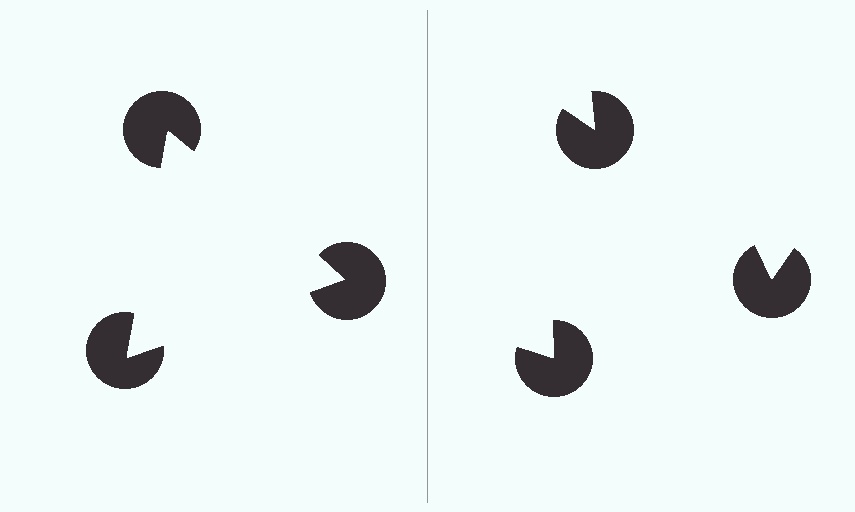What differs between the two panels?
The pac-man discs are positioned identically on both sides; only the wedge orientations differ. On the left they align to a triangle; on the right they are misaligned.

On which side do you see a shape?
An illusory triangle appears on the left side. On the right side the wedge cuts are rotated, so no coherent shape forms.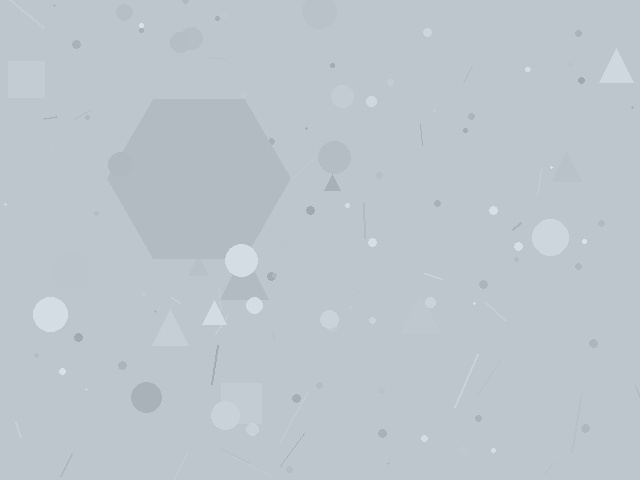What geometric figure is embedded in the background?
A hexagon is embedded in the background.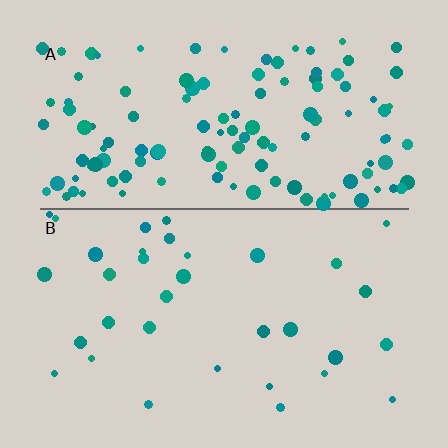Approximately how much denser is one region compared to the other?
Approximately 3.7× — region A over region B.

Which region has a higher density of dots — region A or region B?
A (the top).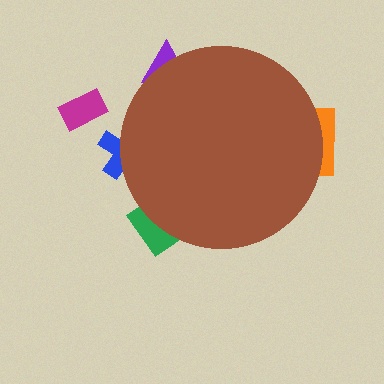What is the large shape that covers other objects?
A brown circle.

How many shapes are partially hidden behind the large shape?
4 shapes are partially hidden.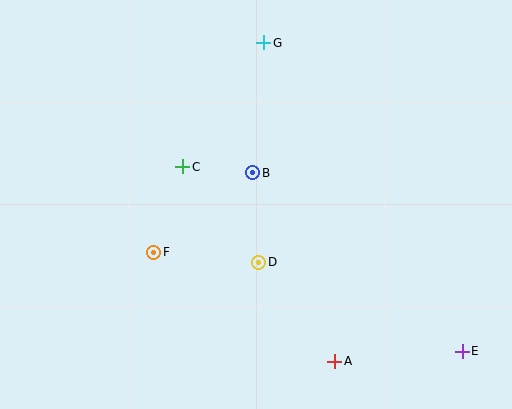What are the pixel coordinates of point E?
Point E is at (462, 351).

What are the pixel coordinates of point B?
Point B is at (253, 173).